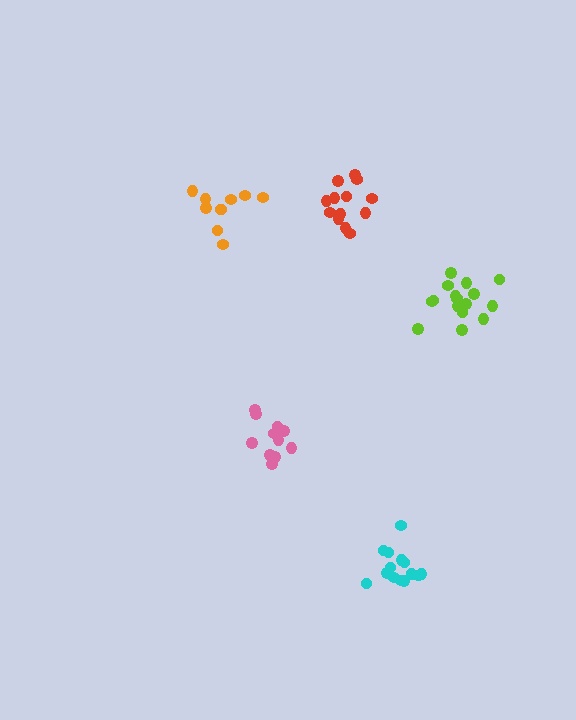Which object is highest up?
The orange cluster is topmost.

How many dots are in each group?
Group 1: 10 dots, Group 2: 13 dots, Group 3: 11 dots, Group 4: 15 dots, Group 5: 16 dots (65 total).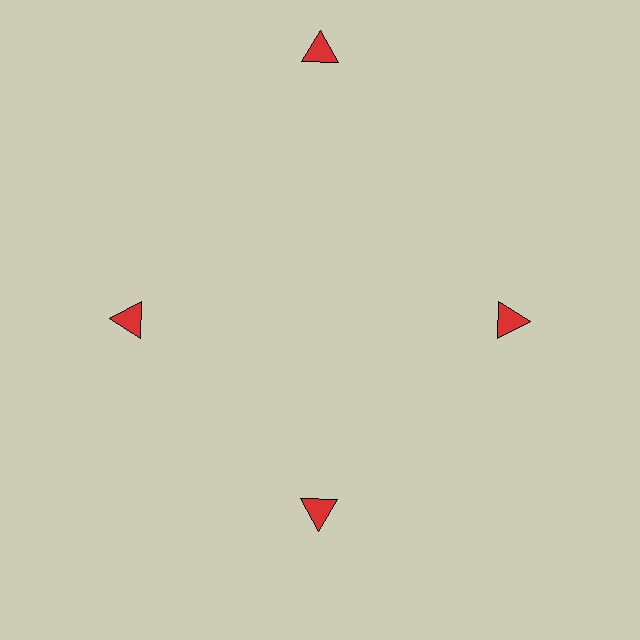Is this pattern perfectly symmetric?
No. The 4 red triangles are arranged in a ring, but one element near the 12 o'clock position is pushed outward from the center, breaking the 4-fold rotational symmetry.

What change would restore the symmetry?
The symmetry would be restored by moving it inward, back onto the ring so that all 4 triangles sit at equal angles and equal distance from the center.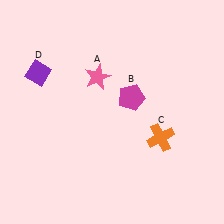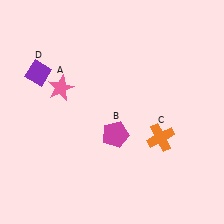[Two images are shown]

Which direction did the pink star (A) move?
The pink star (A) moved left.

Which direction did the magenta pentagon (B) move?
The magenta pentagon (B) moved down.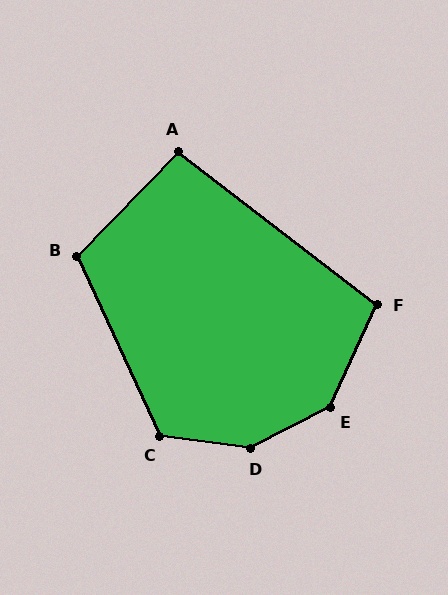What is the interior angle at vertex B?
Approximately 111 degrees (obtuse).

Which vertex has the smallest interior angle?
A, at approximately 96 degrees.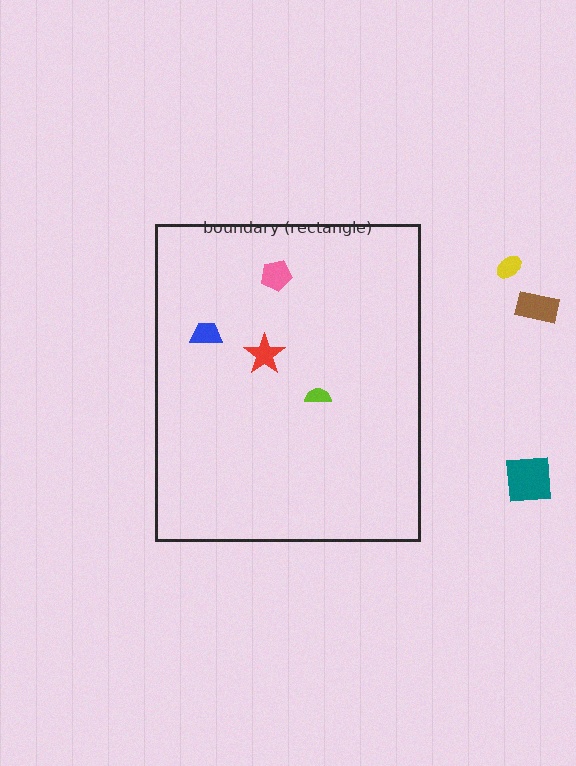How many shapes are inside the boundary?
4 inside, 3 outside.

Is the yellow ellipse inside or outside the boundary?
Outside.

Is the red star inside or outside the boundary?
Inside.